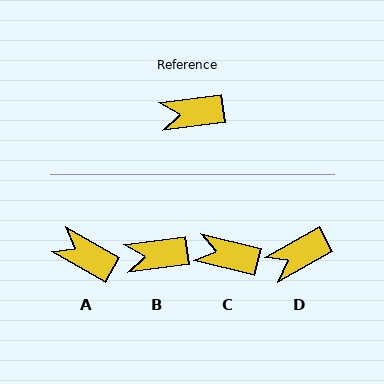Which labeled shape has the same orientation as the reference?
B.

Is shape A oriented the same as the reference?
No, it is off by about 37 degrees.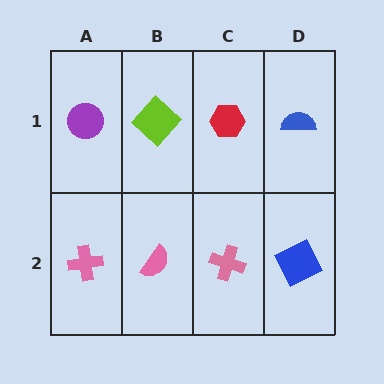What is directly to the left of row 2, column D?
A pink cross.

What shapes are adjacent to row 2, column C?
A red hexagon (row 1, column C), a pink semicircle (row 2, column B), a blue square (row 2, column D).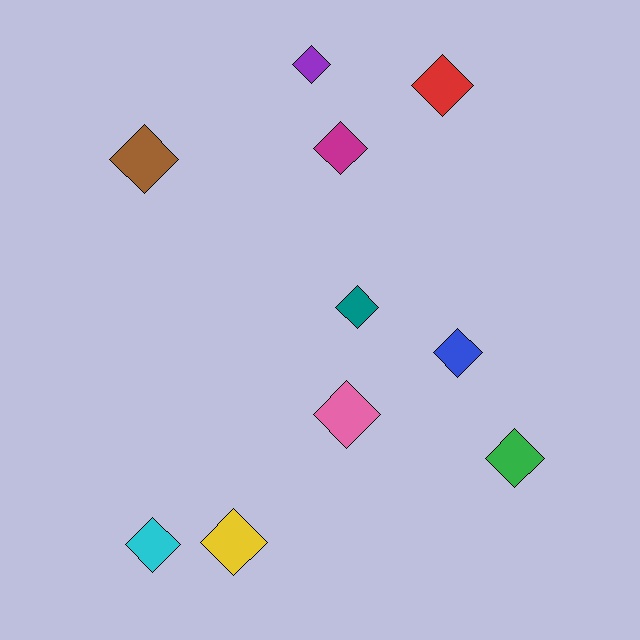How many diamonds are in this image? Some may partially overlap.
There are 10 diamonds.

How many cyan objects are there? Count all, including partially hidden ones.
There is 1 cyan object.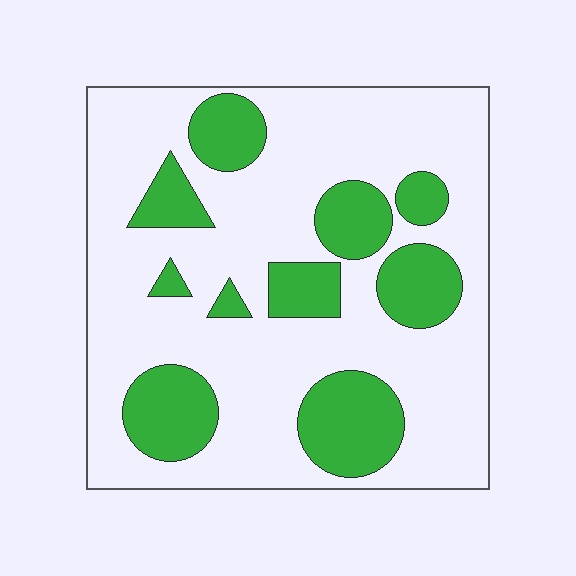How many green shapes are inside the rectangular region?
10.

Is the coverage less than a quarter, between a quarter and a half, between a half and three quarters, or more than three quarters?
Between a quarter and a half.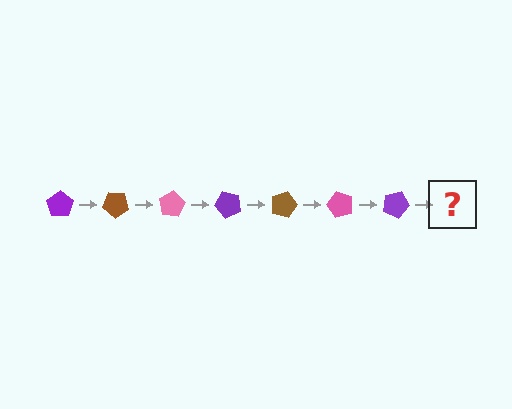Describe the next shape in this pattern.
It should be a brown pentagon, rotated 280 degrees from the start.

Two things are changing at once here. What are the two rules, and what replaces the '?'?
The two rules are that it rotates 40 degrees each step and the color cycles through purple, brown, and pink. The '?' should be a brown pentagon, rotated 280 degrees from the start.